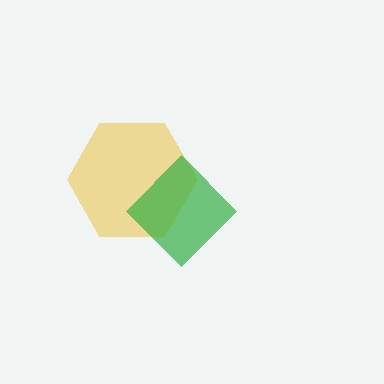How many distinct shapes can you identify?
There are 2 distinct shapes: a yellow hexagon, a green diamond.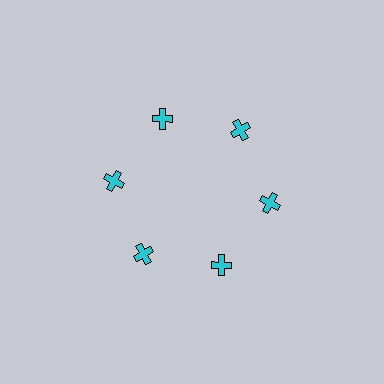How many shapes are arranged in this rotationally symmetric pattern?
There are 6 shapes, arranged in 6 groups of 1.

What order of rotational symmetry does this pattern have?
This pattern has 6-fold rotational symmetry.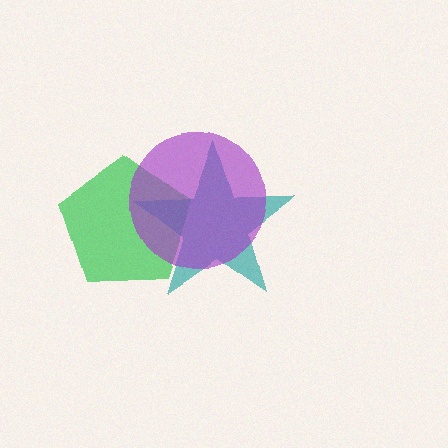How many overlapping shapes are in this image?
There are 3 overlapping shapes in the image.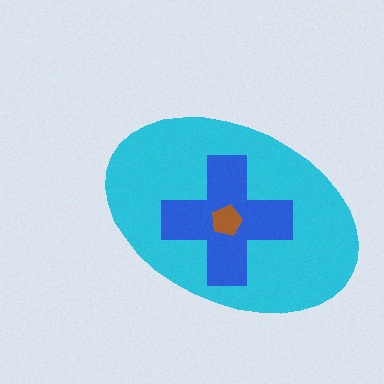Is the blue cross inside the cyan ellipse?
Yes.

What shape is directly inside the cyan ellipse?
The blue cross.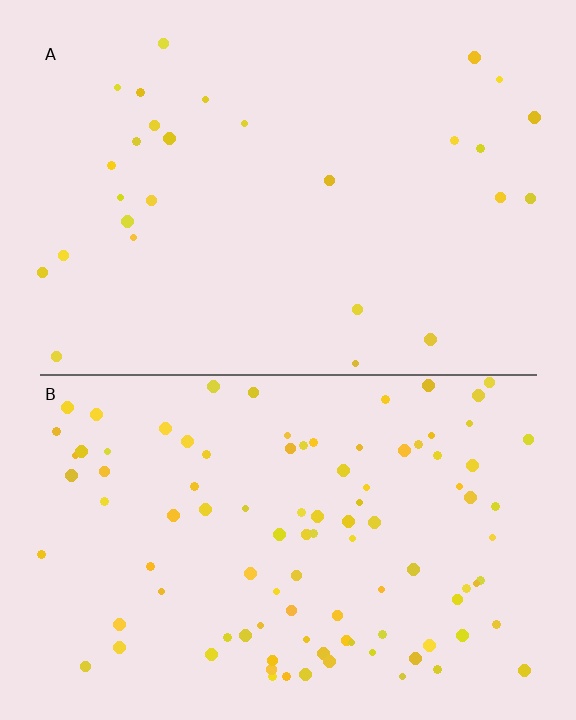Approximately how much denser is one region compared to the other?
Approximately 3.6× — region B over region A.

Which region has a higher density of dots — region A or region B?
B (the bottom).